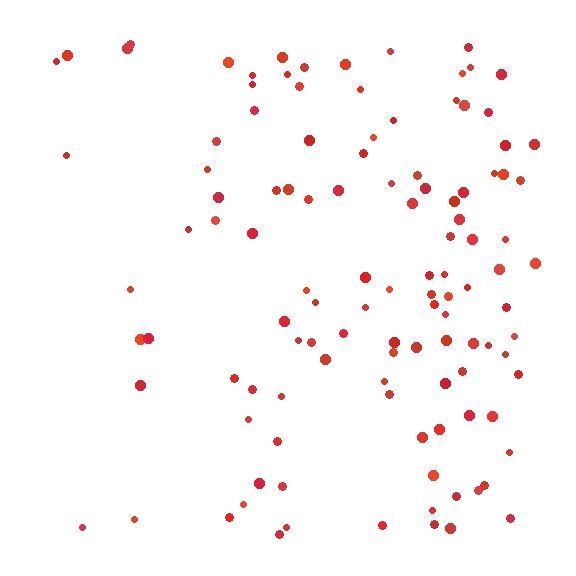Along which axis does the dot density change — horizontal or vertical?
Horizontal.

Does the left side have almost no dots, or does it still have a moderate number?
Still a moderate number, just noticeably fewer than the right.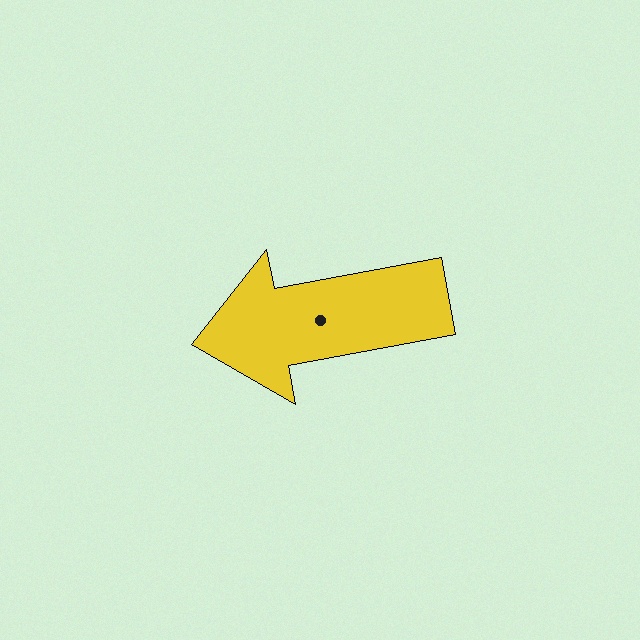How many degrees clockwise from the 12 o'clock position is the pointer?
Approximately 259 degrees.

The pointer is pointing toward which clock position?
Roughly 9 o'clock.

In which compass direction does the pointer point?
West.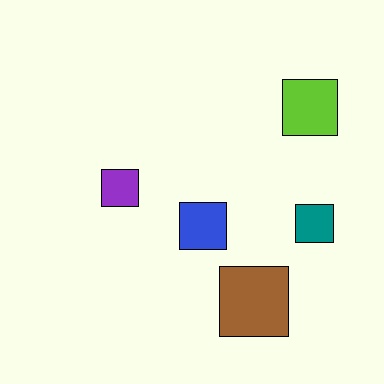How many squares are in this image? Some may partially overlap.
There are 5 squares.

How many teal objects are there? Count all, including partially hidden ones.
There is 1 teal object.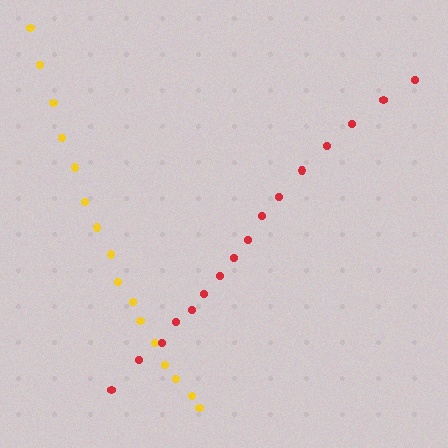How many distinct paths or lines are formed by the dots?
There are 2 distinct paths.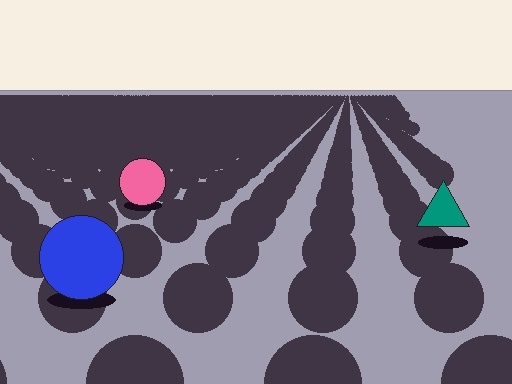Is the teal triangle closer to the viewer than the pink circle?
Yes. The teal triangle is closer — you can tell from the texture gradient: the ground texture is coarser near it.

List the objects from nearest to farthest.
From nearest to farthest: the blue circle, the teal triangle, the pink circle.